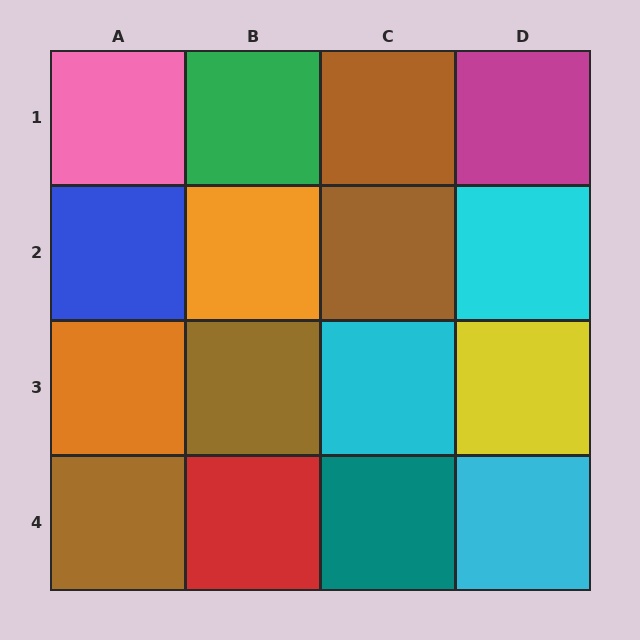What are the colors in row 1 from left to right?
Pink, green, brown, magenta.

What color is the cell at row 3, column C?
Cyan.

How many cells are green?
1 cell is green.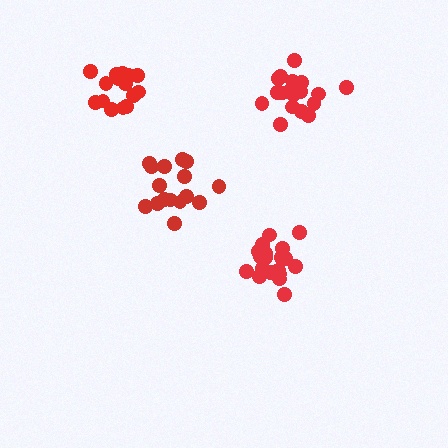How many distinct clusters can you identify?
There are 4 distinct clusters.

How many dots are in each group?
Group 1: 19 dots, Group 2: 19 dots, Group 3: 16 dots, Group 4: 17 dots (71 total).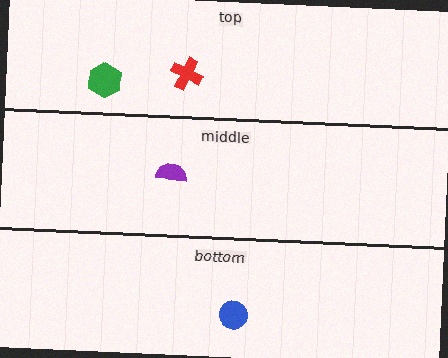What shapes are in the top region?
The red cross, the green hexagon.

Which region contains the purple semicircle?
The middle region.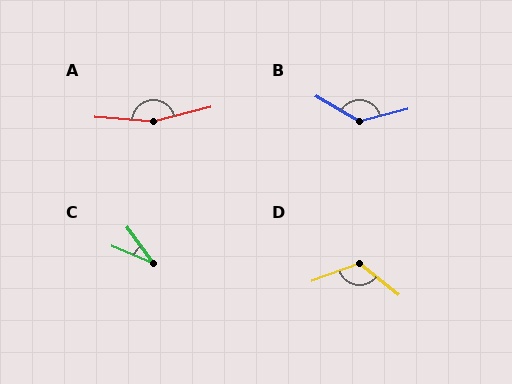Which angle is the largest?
A, at approximately 162 degrees.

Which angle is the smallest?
C, at approximately 30 degrees.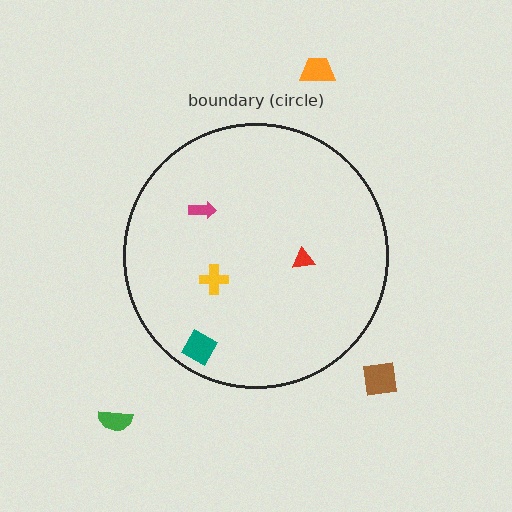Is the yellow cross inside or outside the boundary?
Inside.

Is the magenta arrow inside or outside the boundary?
Inside.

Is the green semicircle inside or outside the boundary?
Outside.